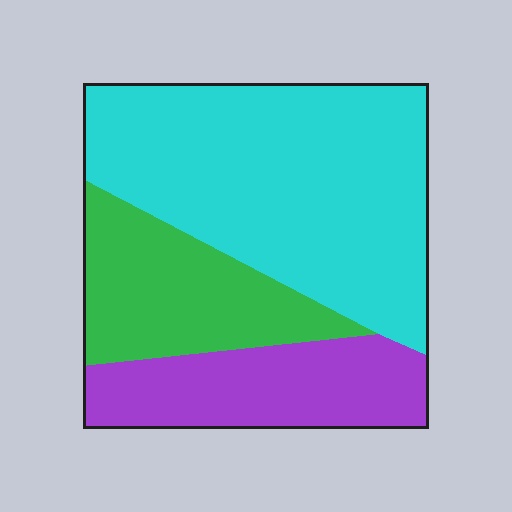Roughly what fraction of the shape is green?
Green covers 23% of the shape.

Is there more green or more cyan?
Cyan.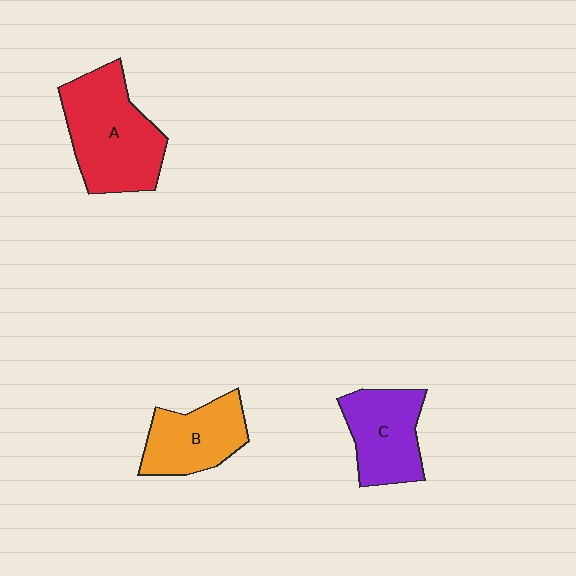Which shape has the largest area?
Shape A (red).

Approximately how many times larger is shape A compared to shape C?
Approximately 1.4 times.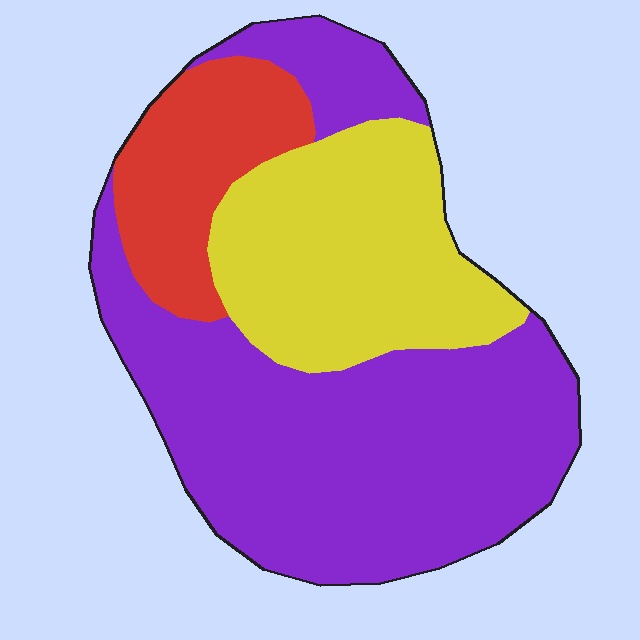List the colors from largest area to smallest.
From largest to smallest: purple, yellow, red.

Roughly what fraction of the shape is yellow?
Yellow covers around 30% of the shape.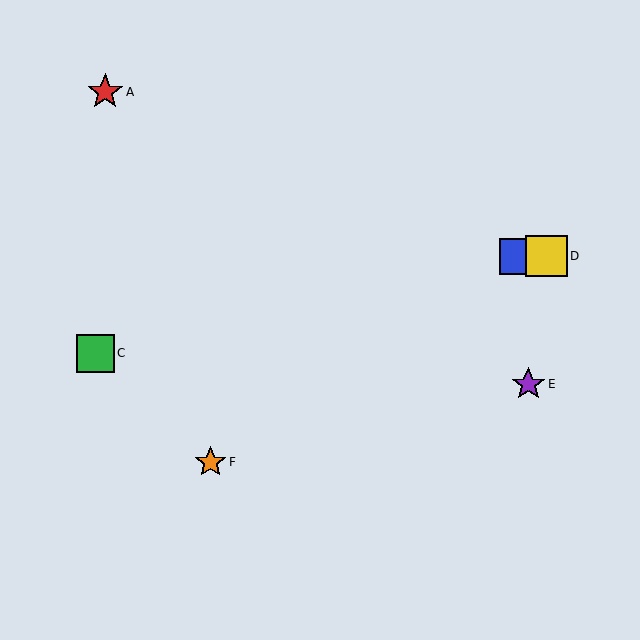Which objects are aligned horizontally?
Objects B, D are aligned horizontally.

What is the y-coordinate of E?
Object E is at y≈384.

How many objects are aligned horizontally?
2 objects (B, D) are aligned horizontally.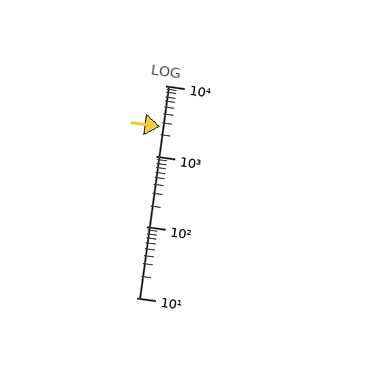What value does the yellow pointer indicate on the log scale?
The pointer indicates approximately 2600.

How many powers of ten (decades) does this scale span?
The scale spans 3 decades, from 10 to 10000.